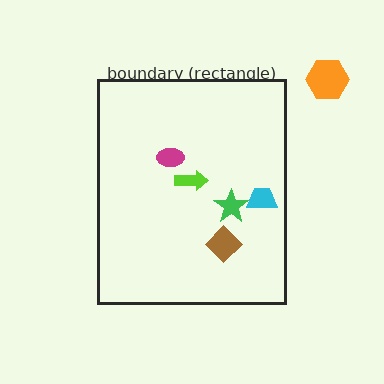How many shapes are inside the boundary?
5 inside, 1 outside.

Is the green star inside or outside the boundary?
Inside.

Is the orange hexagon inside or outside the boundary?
Outside.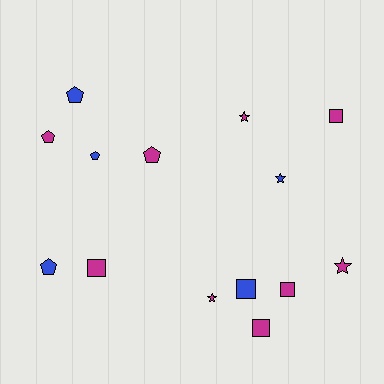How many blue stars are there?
There is 1 blue star.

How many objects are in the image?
There are 14 objects.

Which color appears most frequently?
Magenta, with 9 objects.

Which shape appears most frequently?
Pentagon, with 5 objects.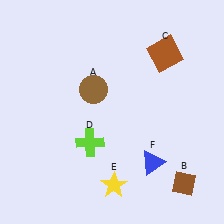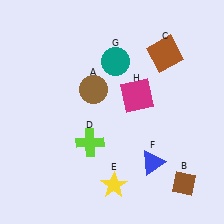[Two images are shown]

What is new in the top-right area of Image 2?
A magenta square (H) was added in the top-right area of Image 2.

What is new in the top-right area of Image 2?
A teal circle (G) was added in the top-right area of Image 2.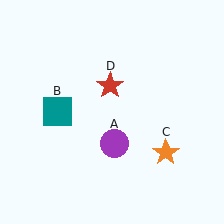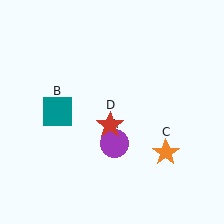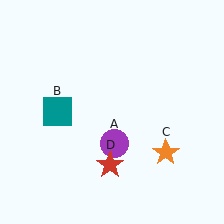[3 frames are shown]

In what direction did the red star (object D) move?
The red star (object D) moved down.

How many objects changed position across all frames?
1 object changed position: red star (object D).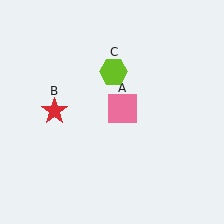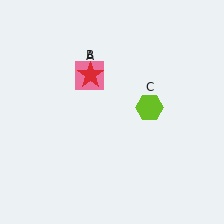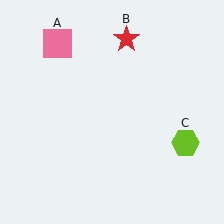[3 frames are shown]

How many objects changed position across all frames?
3 objects changed position: pink square (object A), red star (object B), lime hexagon (object C).